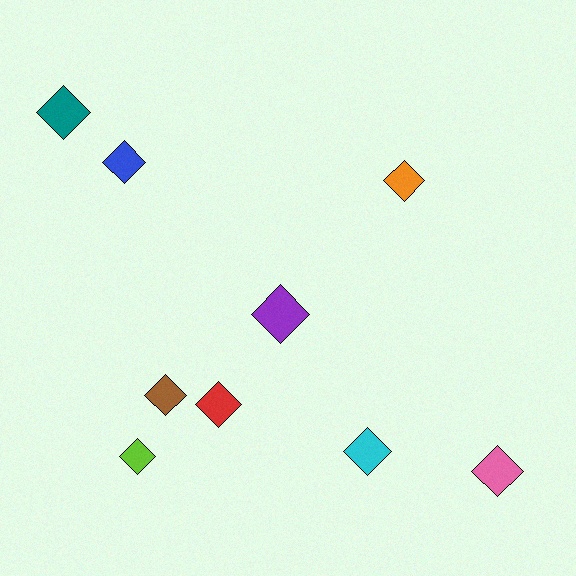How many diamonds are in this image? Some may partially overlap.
There are 9 diamonds.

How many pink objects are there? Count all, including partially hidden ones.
There is 1 pink object.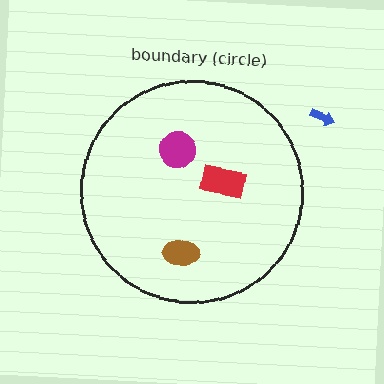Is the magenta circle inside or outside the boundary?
Inside.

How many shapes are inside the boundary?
3 inside, 1 outside.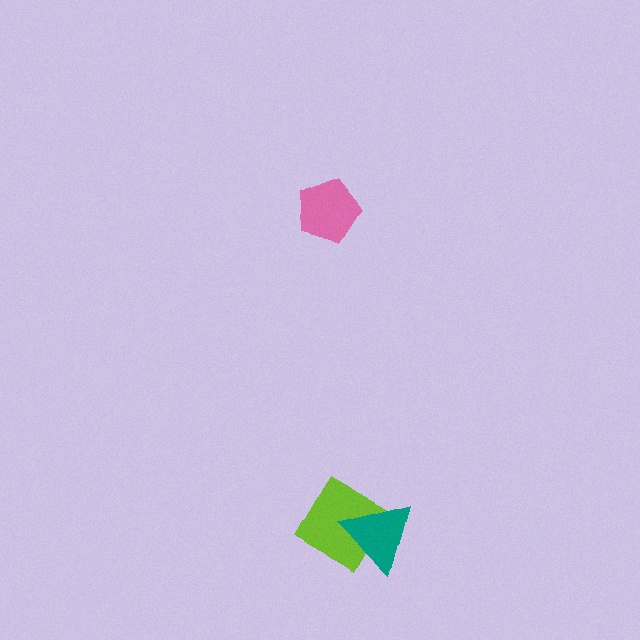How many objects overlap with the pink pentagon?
0 objects overlap with the pink pentagon.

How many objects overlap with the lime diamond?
1 object overlaps with the lime diamond.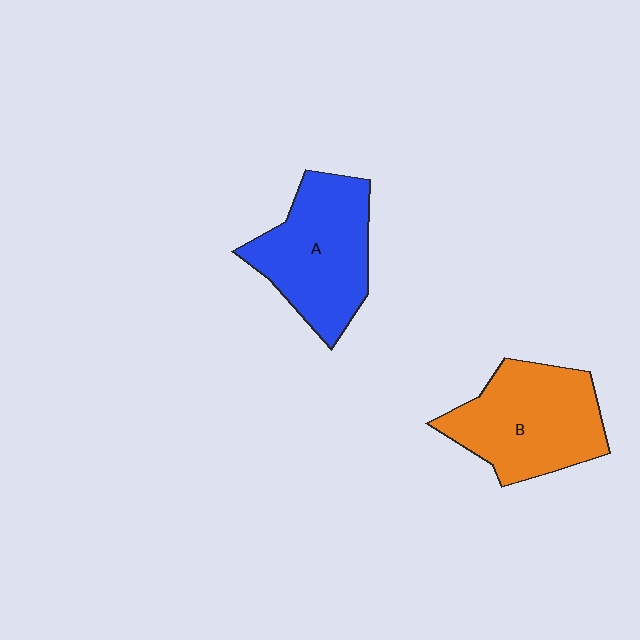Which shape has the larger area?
Shape B (orange).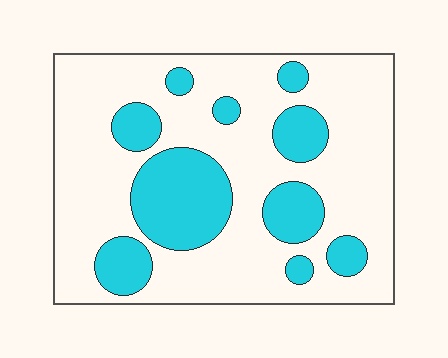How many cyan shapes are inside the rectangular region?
10.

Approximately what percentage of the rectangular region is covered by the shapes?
Approximately 25%.